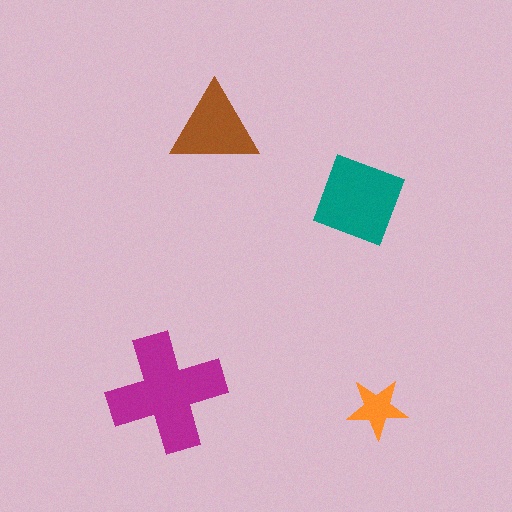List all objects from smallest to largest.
The orange star, the brown triangle, the teal square, the magenta cross.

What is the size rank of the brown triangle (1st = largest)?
3rd.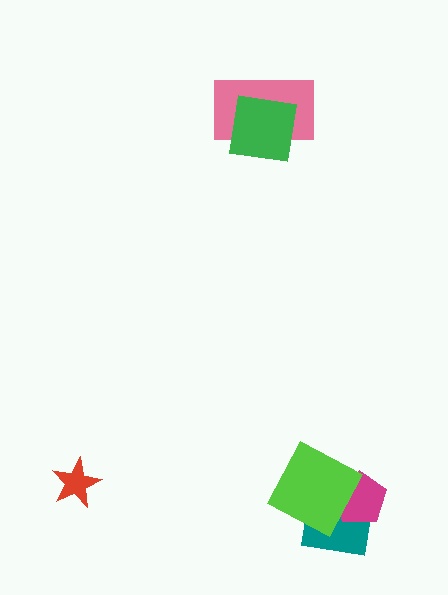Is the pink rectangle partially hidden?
Yes, it is partially covered by another shape.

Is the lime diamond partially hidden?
No, no other shape covers it.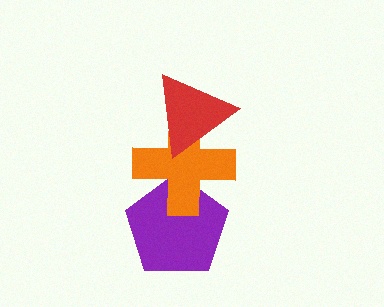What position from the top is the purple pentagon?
The purple pentagon is 3rd from the top.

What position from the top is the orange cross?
The orange cross is 2nd from the top.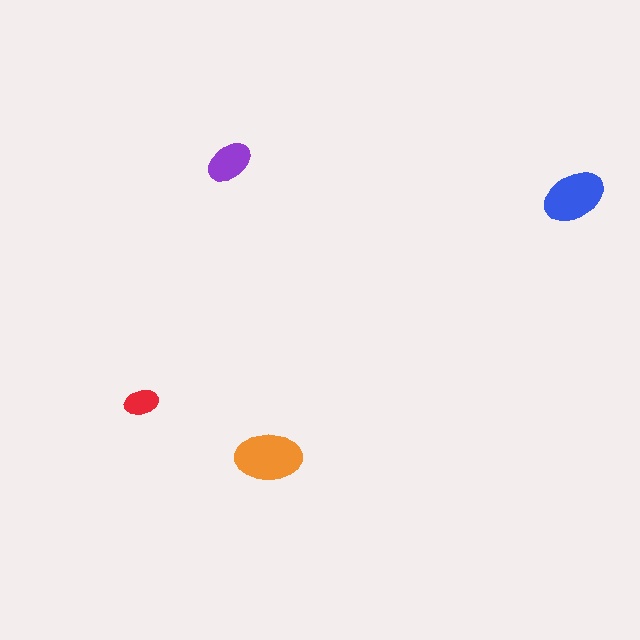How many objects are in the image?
There are 4 objects in the image.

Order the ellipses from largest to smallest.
the orange one, the blue one, the purple one, the red one.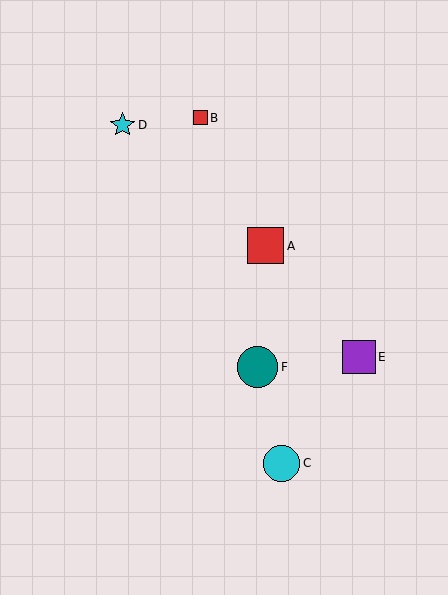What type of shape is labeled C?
Shape C is a cyan circle.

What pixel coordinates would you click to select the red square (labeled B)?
Click at (201, 118) to select the red square B.